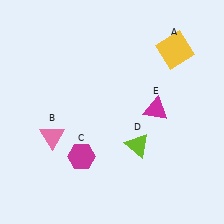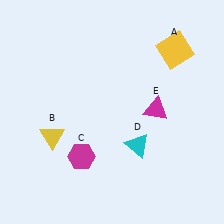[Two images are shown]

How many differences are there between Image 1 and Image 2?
There are 2 differences between the two images.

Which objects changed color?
B changed from pink to yellow. D changed from lime to cyan.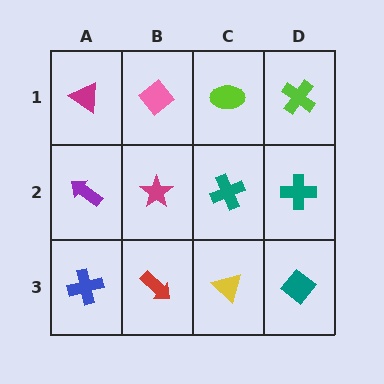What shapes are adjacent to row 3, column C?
A teal cross (row 2, column C), a red arrow (row 3, column B), a teal diamond (row 3, column D).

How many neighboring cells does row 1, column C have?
3.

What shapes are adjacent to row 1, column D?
A teal cross (row 2, column D), a lime ellipse (row 1, column C).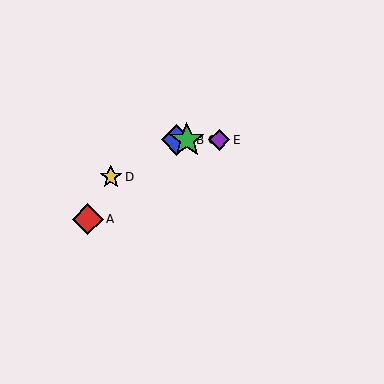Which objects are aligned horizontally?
Objects B, C, E are aligned horizontally.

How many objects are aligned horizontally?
3 objects (B, C, E) are aligned horizontally.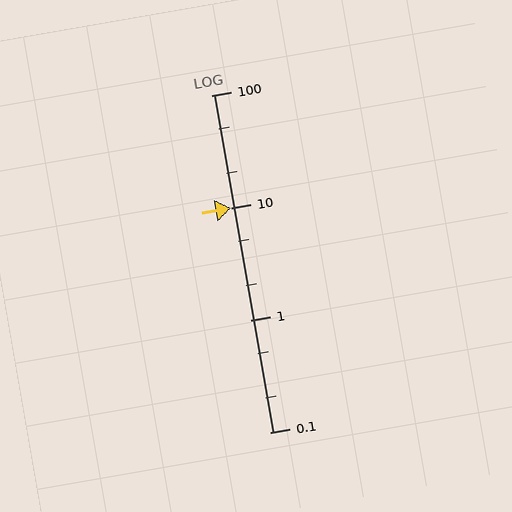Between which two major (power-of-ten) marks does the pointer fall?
The pointer is between 10 and 100.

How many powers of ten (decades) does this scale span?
The scale spans 3 decades, from 0.1 to 100.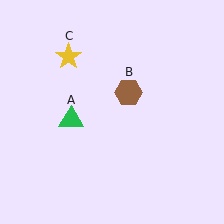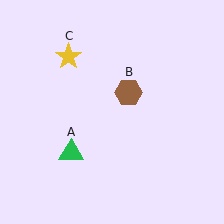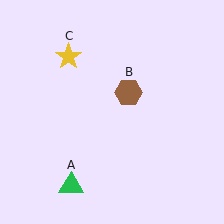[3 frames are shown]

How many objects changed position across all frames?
1 object changed position: green triangle (object A).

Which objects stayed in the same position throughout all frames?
Brown hexagon (object B) and yellow star (object C) remained stationary.